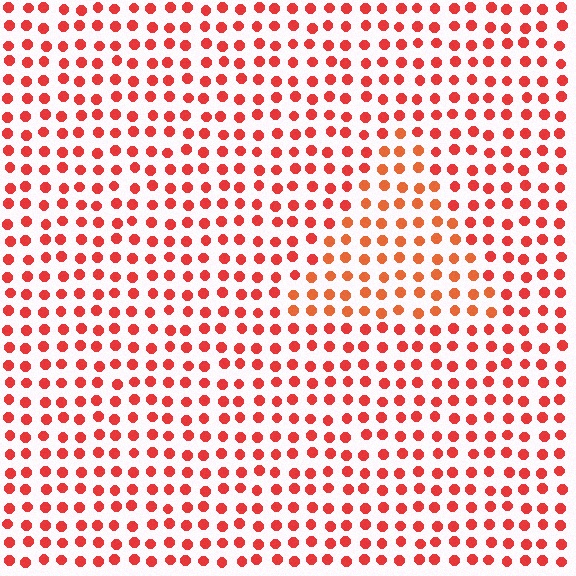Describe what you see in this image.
The image is filled with small red elements in a uniform arrangement. A triangle-shaped region is visible where the elements are tinted to a slightly different hue, forming a subtle color boundary.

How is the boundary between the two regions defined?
The boundary is defined purely by a slight shift in hue (about 18 degrees). Spacing, size, and orientation are identical on both sides.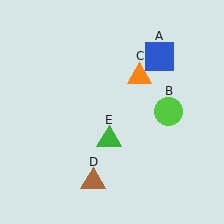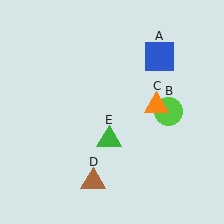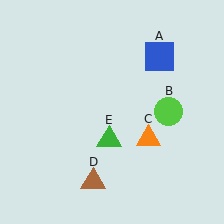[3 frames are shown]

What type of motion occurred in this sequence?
The orange triangle (object C) rotated clockwise around the center of the scene.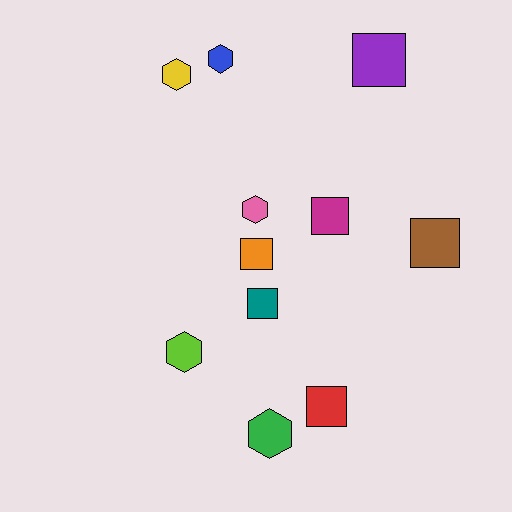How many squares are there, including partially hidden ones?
There are 6 squares.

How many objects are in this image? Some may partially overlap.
There are 11 objects.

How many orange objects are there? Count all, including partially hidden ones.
There is 1 orange object.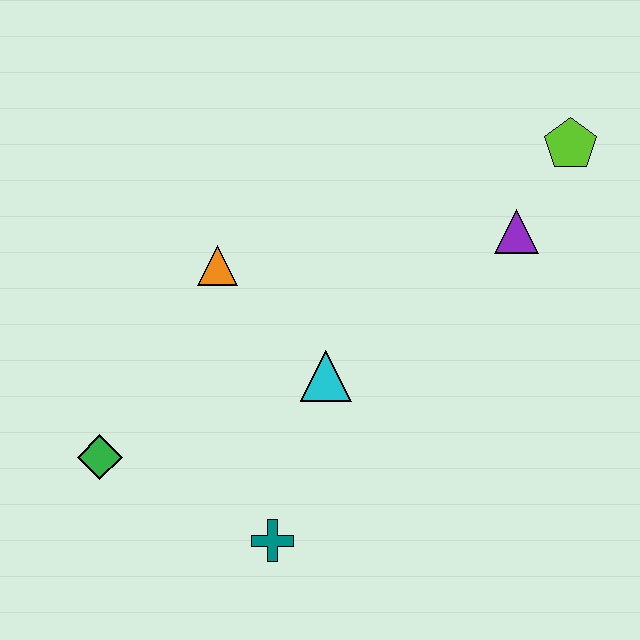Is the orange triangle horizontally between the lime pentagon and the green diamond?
Yes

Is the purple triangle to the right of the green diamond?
Yes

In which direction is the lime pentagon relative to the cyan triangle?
The lime pentagon is to the right of the cyan triangle.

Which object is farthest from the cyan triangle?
The lime pentagon is farthest from the cyan triangle.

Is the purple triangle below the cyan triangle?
No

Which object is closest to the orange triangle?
The cyan triangle is closest to the orange triangle.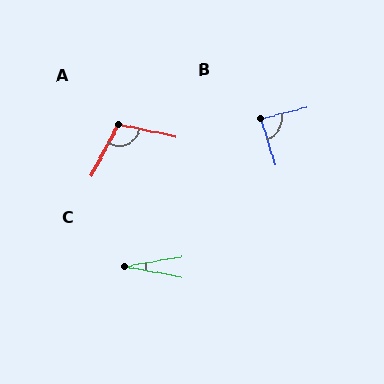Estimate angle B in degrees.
Approximately 86 degrees.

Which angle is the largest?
A, at approximately 106 degrees.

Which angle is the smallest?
C, at approximately 19 degrees.